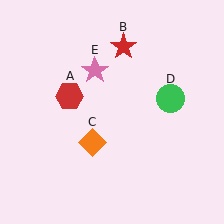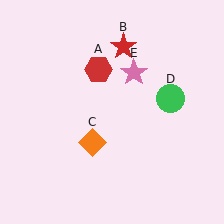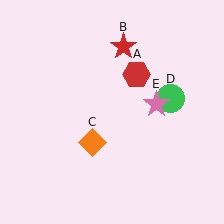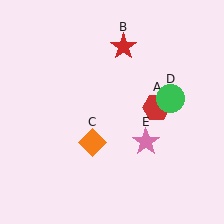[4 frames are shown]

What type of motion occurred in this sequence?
The red hexagon (object A), pink star (object E) rotated clockwise around the center of the scene.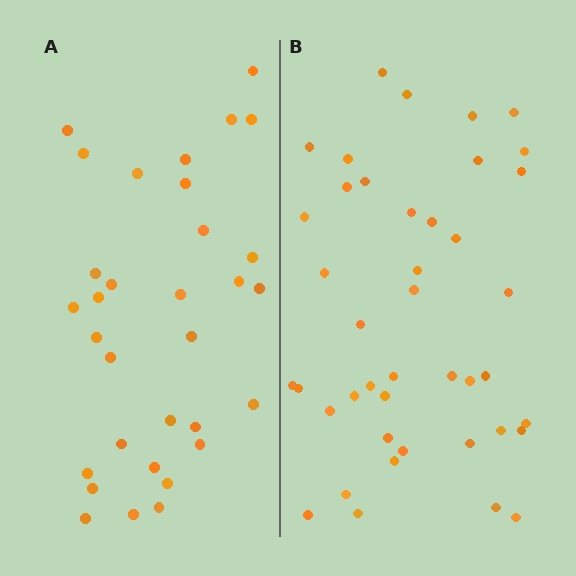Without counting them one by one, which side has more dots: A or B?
Region B (the right region) has more dots.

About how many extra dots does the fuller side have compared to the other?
Region B has roughly 10 or so more dots than region A.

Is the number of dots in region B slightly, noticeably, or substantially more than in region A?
Region B has noticeably more, but not dramatically so. The ratio is roughly 1.3 to 1.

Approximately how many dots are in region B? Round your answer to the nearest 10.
About 40 dots. (The exact count is 42, which rounds to 40.)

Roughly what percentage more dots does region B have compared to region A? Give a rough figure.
About 30% more.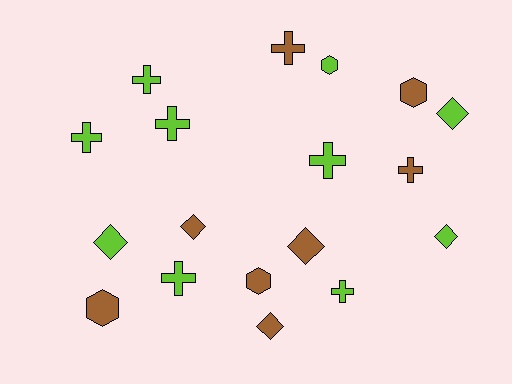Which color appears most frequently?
Lime, with 10 objects.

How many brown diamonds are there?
There are 3 brown diamonds.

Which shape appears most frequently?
Cross, with 8 objects.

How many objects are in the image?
There are 18 objects.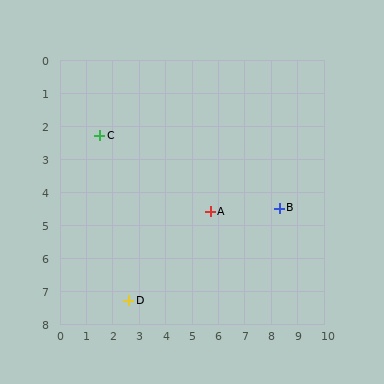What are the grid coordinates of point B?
Point B is at approximately (8.3, 4.5).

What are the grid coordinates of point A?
Point A is at approximately (5.7, 4.6).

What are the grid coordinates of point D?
Point D is at approximately (2.6, 7.3).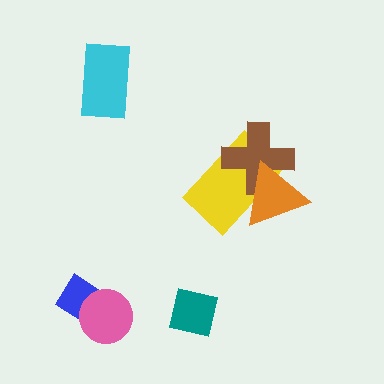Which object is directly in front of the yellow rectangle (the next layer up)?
The brown cross is directly in front of the yellow rectangle.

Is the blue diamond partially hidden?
Yes, it is partially covered by another shape.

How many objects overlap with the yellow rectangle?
2 objects overlap with the yellow rectangle.